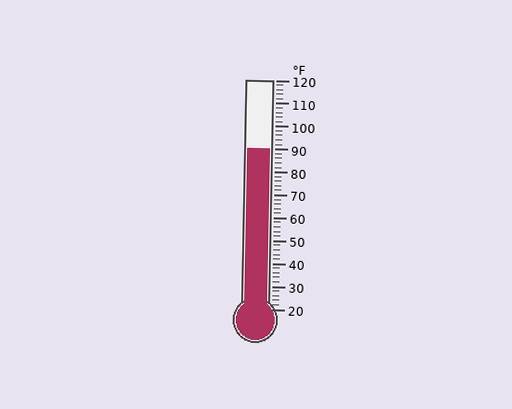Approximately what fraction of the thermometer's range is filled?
The thermometer is filled to approximately 70% of its range.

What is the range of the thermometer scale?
The thermometer scale ranges from 20°F to 120°F.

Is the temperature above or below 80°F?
The temperature is above 80°F.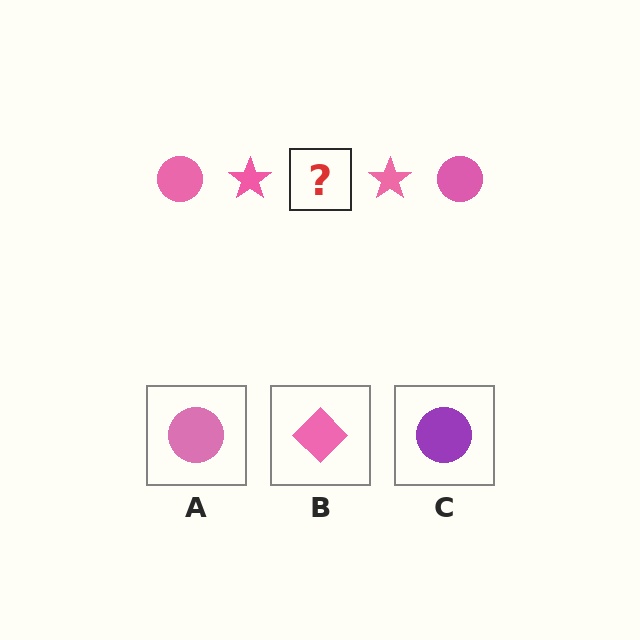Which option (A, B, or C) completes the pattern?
A.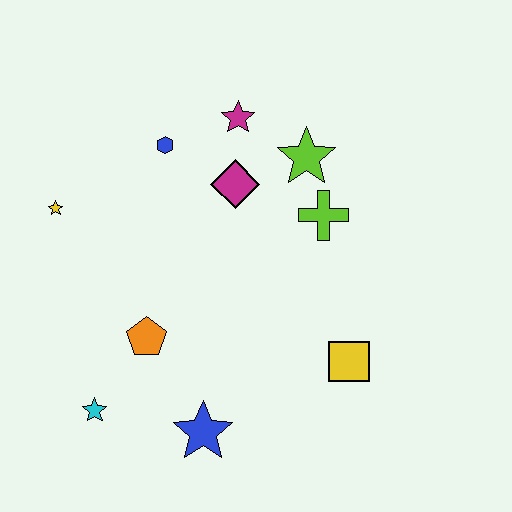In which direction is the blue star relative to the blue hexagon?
The blue star is below the blue hexagon.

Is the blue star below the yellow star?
Yes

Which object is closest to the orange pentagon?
The cyan star is closest to the orange pentagon.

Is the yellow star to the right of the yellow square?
No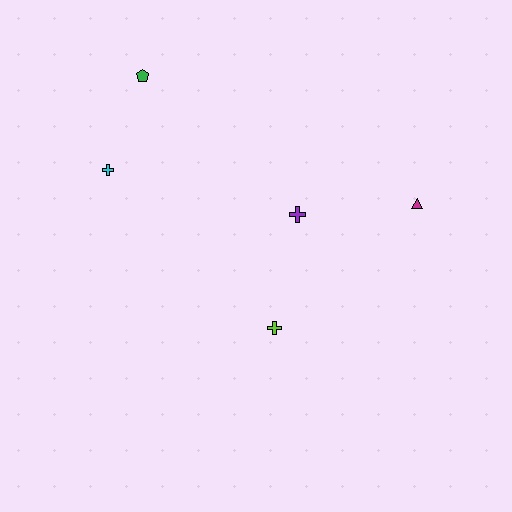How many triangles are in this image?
There is 1 triangle.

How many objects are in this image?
There are 5 objects.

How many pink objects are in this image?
There are no pink objects.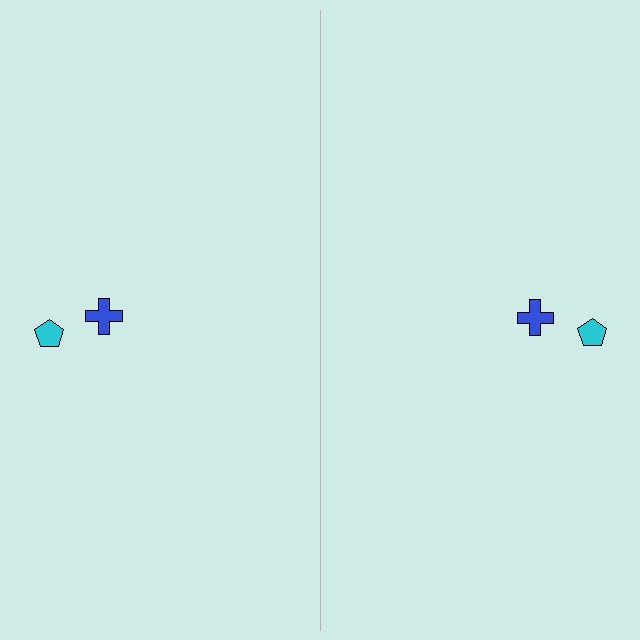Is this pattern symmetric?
Yes, this pattern has bilateral (reflection) symmetry.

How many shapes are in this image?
There are 4 shapes in this image.